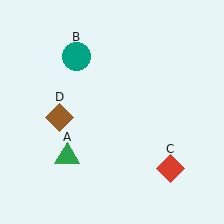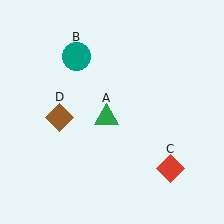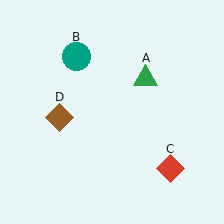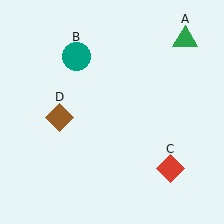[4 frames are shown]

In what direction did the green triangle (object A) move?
The green triangle (object A) moved up and to the right.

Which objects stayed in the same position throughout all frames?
Teal circle (object B) and red diamond (object C) and brown diamond (object D) remained stationary.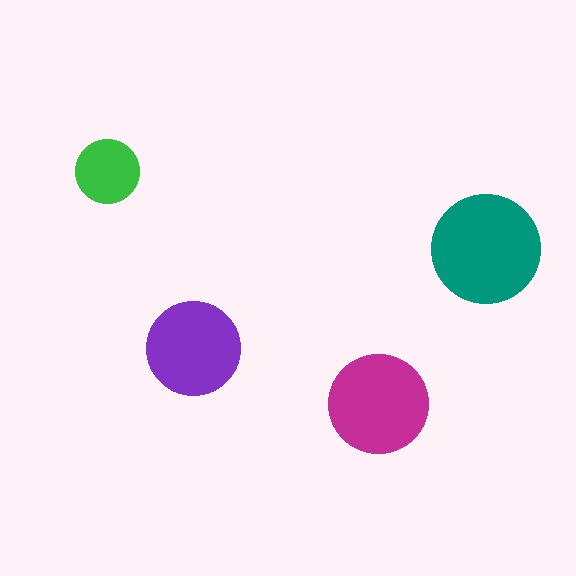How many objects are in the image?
There are 4 objects in the image.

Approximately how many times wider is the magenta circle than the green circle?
About 1.5 times wider.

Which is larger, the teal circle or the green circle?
The teal one.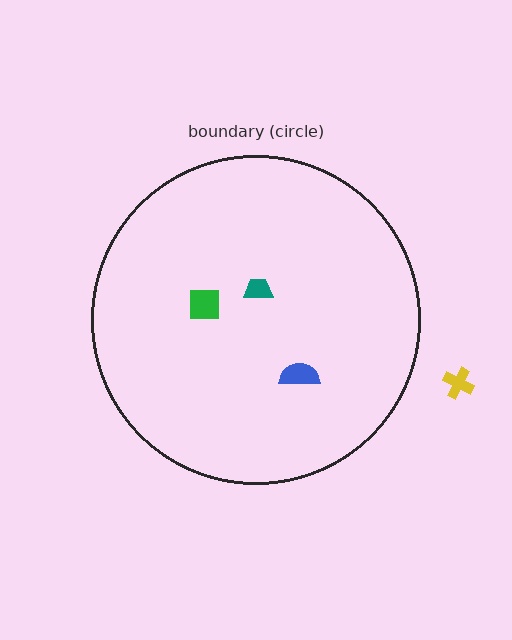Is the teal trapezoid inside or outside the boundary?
Inside.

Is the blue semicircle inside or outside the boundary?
Inside.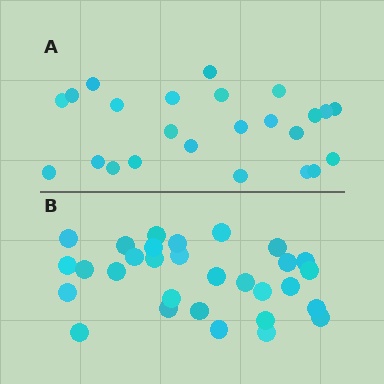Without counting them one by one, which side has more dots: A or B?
Region B (the bottom region) has more dots.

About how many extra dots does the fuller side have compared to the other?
Region B has about 6 more dots than region A.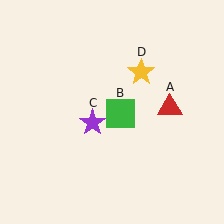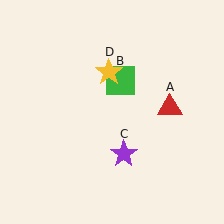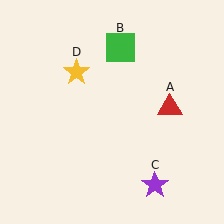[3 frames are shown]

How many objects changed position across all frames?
3 objects changed position: green square (object B), purple star (object C), yellow star (object D).